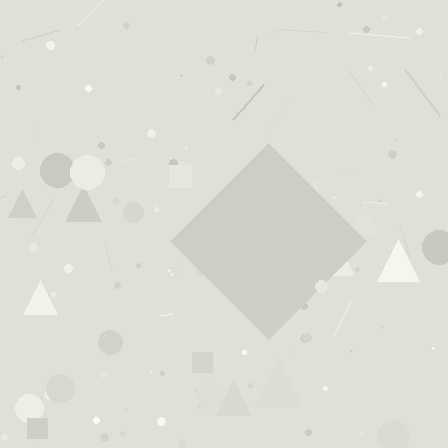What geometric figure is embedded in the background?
A diamond is embedded in the background.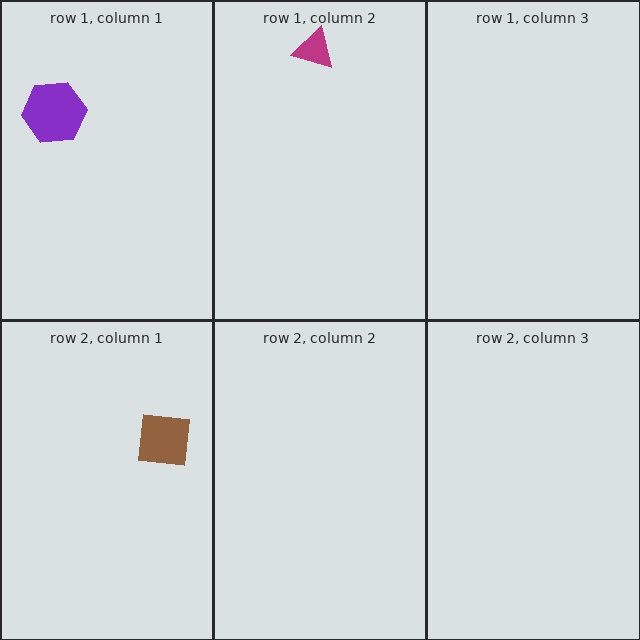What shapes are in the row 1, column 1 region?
The purple hexagon.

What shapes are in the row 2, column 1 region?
The brown square.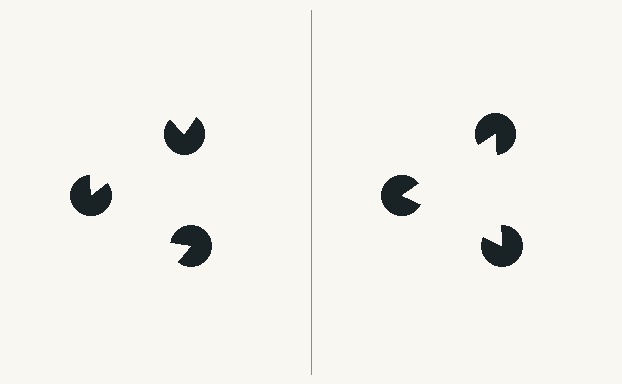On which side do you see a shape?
An illusory triangle appears on the right side. On the left side the wedge cuts are rotated, so no coherent shape forms.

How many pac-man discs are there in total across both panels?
6 — 3 on each side.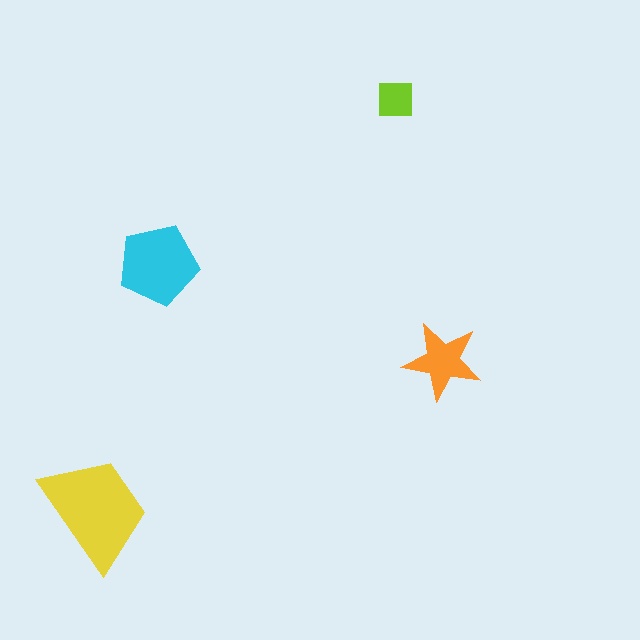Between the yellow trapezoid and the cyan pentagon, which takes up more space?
The yellow trapezoid.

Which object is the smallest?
The lime square.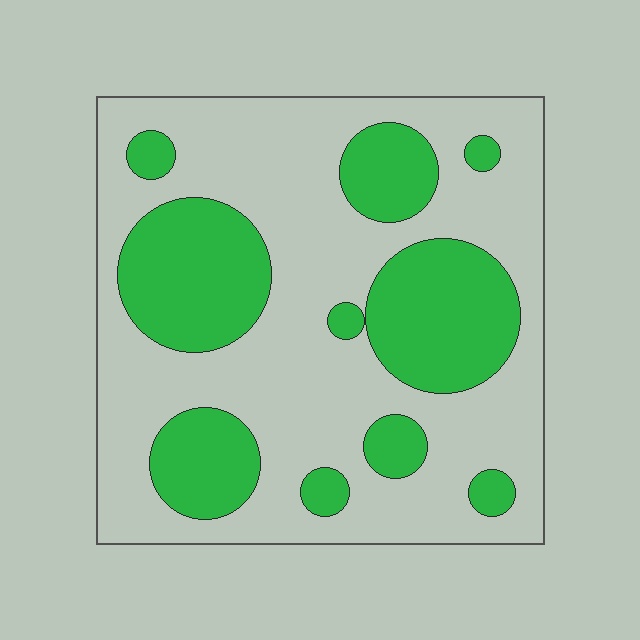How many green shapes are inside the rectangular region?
10.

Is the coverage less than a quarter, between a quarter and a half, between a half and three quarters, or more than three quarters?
Between a quarter and a half.